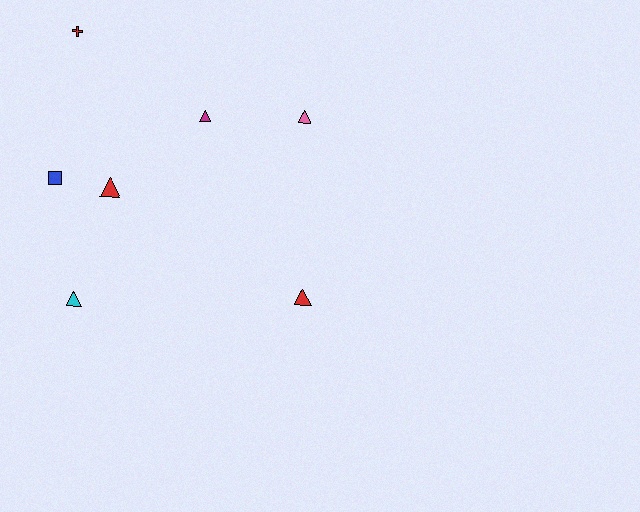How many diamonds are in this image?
There are no diamonds.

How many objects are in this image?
There are 7 objects.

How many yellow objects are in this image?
There are no yellow objects.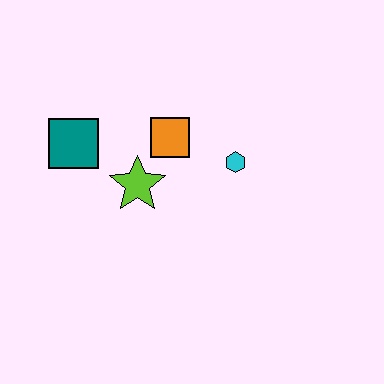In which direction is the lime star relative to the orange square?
The lime star is below the orange square.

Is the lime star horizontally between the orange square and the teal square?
Yes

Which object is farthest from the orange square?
The teal square is farthest from the orange square.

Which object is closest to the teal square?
The lime star is closest to the teal square.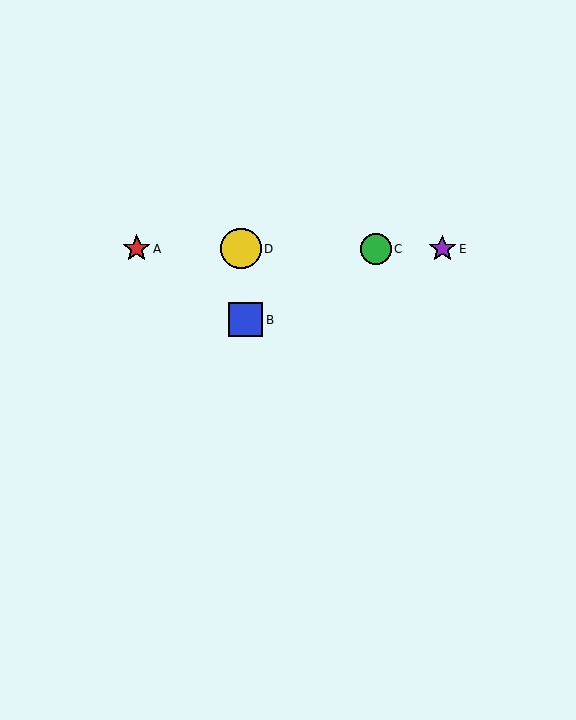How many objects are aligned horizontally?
4 objects (A, C, D, E) are aligned horizontally.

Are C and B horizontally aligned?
No, C is at y≈249 and B is at y≈320.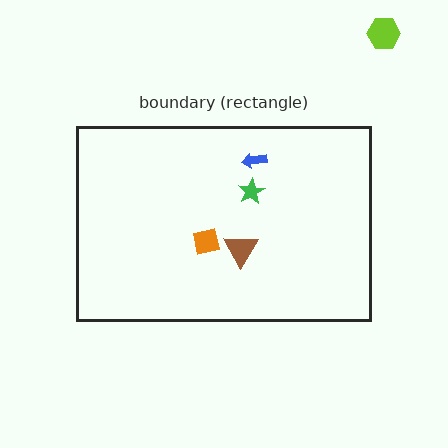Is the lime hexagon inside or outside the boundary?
Outside.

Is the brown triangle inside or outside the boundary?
Inside.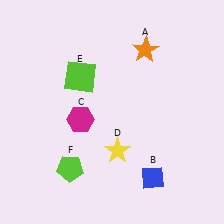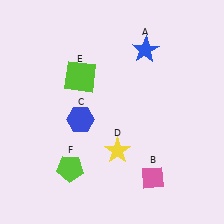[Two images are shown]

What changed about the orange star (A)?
In Image 1, A is orange. In Image 2, it changed to blue.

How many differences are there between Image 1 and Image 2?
There are 3 differences between the two images.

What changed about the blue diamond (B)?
In Image 1, B is blue. In Image 2, it changed to pink.